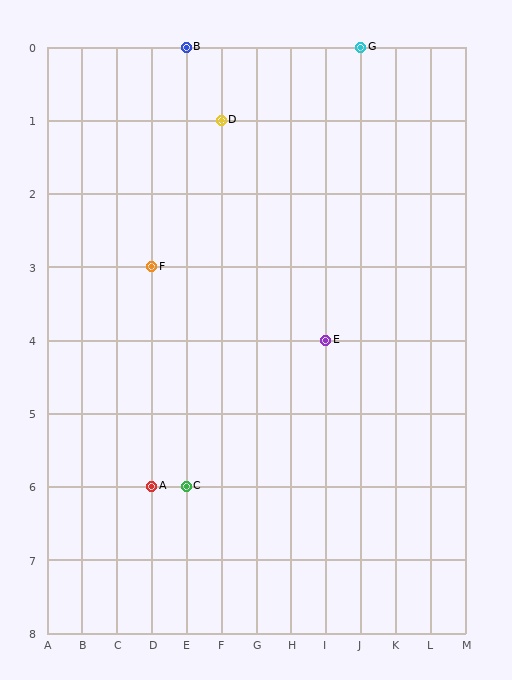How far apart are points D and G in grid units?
Points D and G are 4 columns and 1 row apart (about 4.1 grid units diagonally).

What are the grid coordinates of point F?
Point F is at grid coordinates (D, 3).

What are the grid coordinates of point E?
Point E is at grid coordinates (I, 4).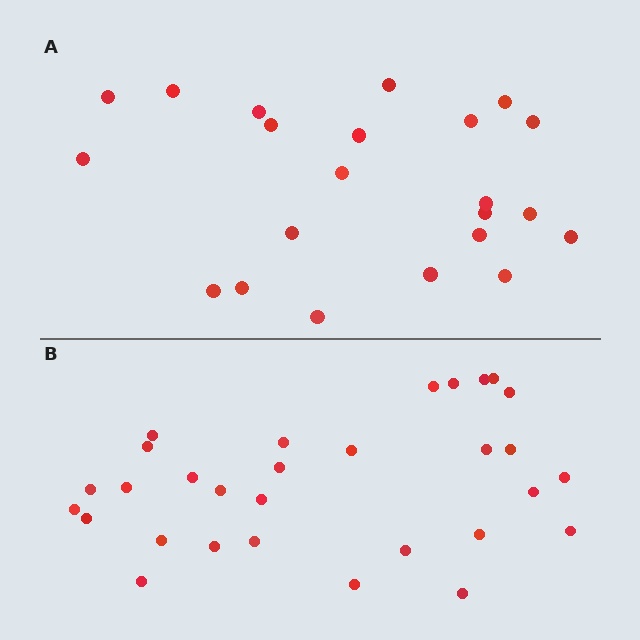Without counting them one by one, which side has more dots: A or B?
Region B (the bottom region) has more dots.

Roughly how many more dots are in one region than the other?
Region B has roughly 8 or so more dots than region A.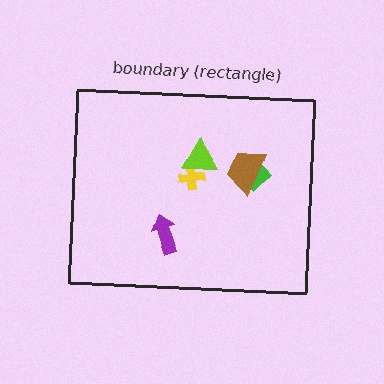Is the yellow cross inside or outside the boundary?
Inside.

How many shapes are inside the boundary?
5 inside, 0 outside.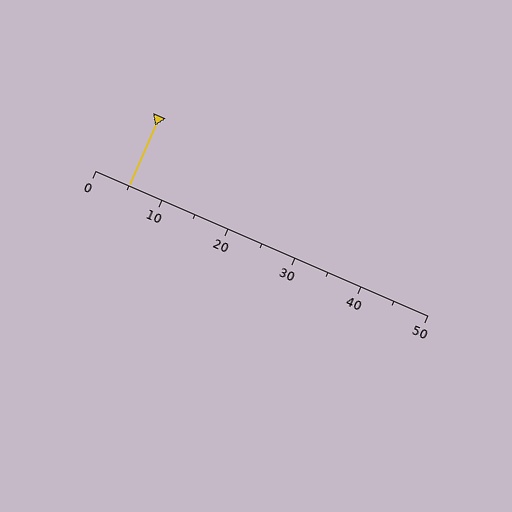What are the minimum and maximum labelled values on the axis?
The axis runs from 0 to 50.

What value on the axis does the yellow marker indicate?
The marker indicates approximately 5.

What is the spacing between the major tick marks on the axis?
The major ticks are spaced 10 apart.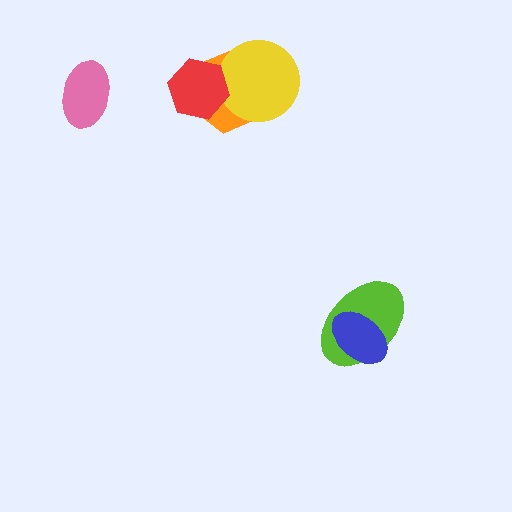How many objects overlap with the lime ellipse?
1 object overlaps with the lime ellipse.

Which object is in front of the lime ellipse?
The blue ellipse is in front of the lime ellipse.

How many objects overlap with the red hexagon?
2 objects overlap with the red hexagon.